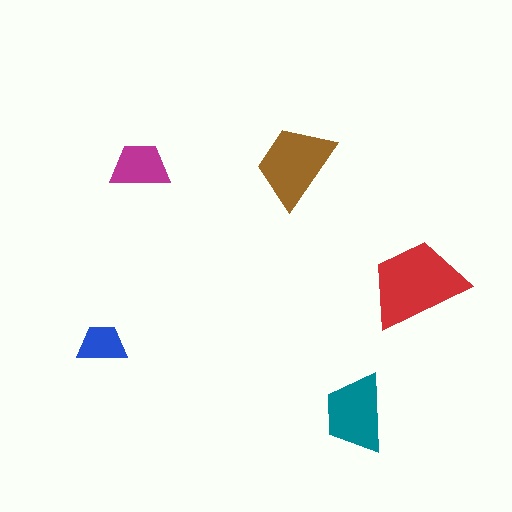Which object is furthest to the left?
The blue trapezoid is leftmost.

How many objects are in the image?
There are 5 objects in the image.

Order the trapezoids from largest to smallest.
the red one, the brown one, the teal one, the magenta one, the blue one.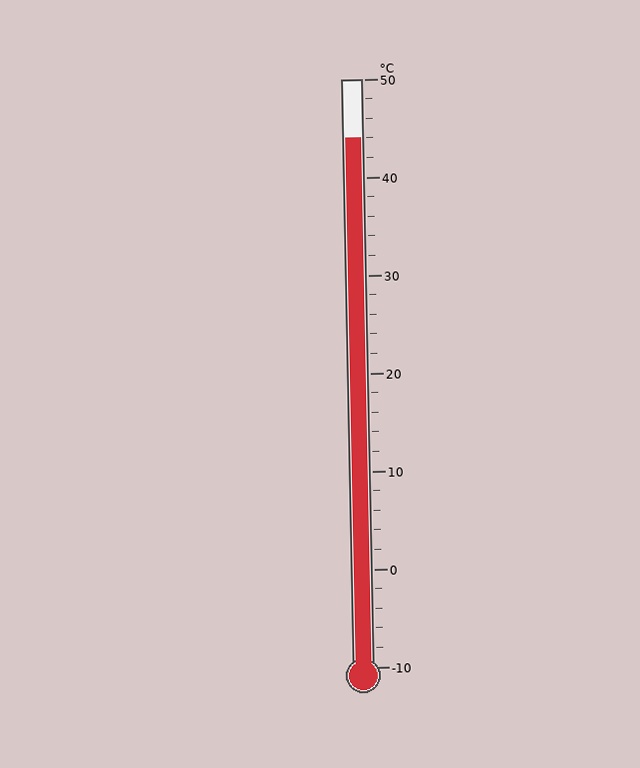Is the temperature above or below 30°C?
The temperature is above 30°C.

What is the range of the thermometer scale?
The thermometer scale ranges from -10°C to 50°C.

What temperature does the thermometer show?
The thermometer shows approximately 44°C.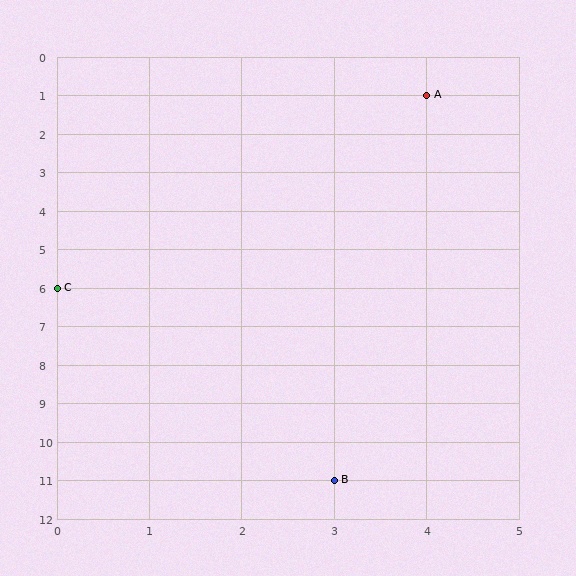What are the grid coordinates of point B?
Point B is at grid coordinates (3, 11).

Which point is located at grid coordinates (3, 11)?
Point B is at (3, 11).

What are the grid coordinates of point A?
Point A is at grid coordinates (4, 1).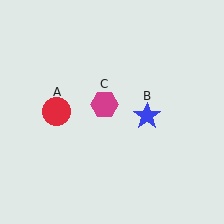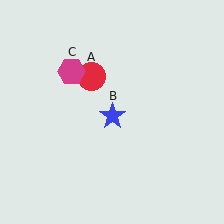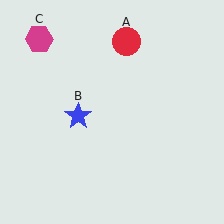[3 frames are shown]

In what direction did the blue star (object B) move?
The blue star (object B) moved left.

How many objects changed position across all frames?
3 objects changed position: red circle (object A), blue star (object B), magenta hexagon (object C).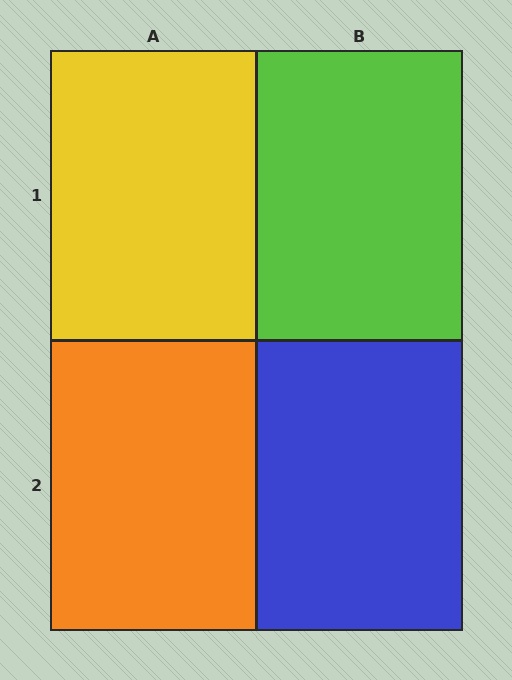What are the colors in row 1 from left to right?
Yellow, lime.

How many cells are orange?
1 cell is orange.